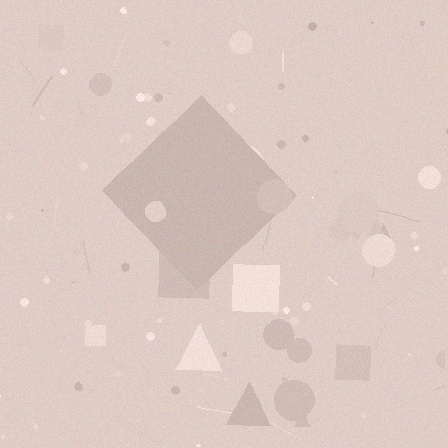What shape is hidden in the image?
A diamond is hidden in the image.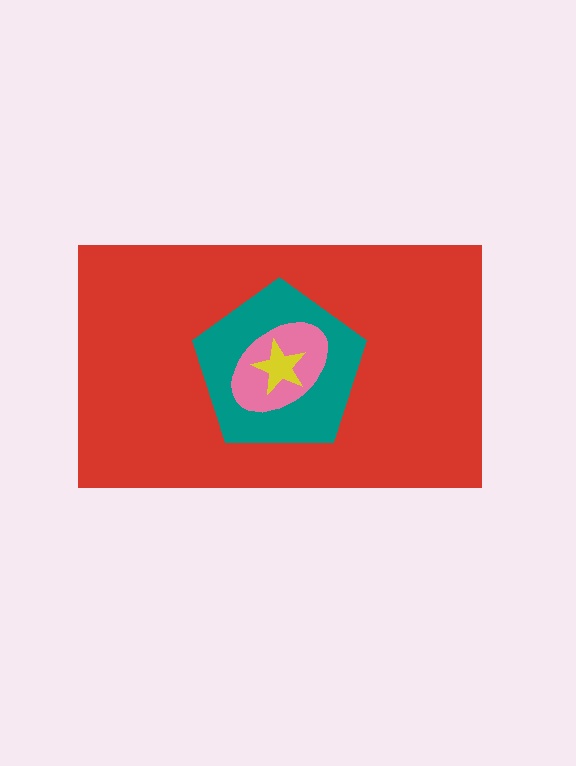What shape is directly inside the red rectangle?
The teal pentagon.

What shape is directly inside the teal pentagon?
The pink ellipse.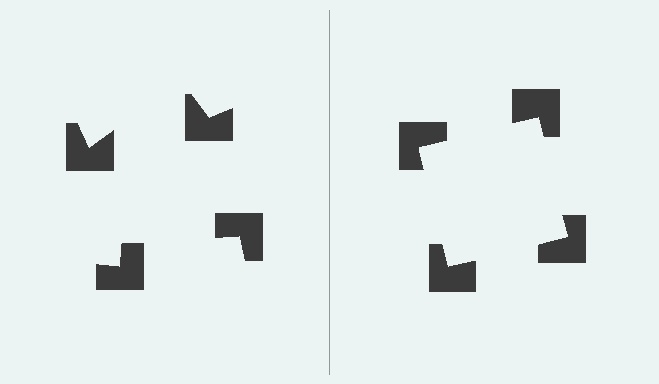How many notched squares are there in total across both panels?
8 — 4 on each side.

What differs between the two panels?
The notched squares are positioned identically on both sides; only the wedge orientations differ. On the right they align to a square; on the left they are misaligned.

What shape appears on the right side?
An illusory square.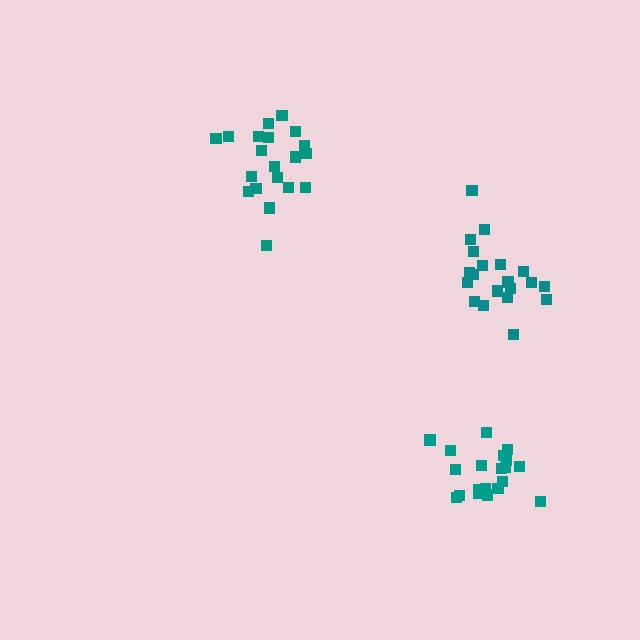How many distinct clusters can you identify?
There are 3 distinct clusters.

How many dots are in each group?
Group 1: 20 dots, Group 2: 20 dots, Group 3: 20 dots (60 total).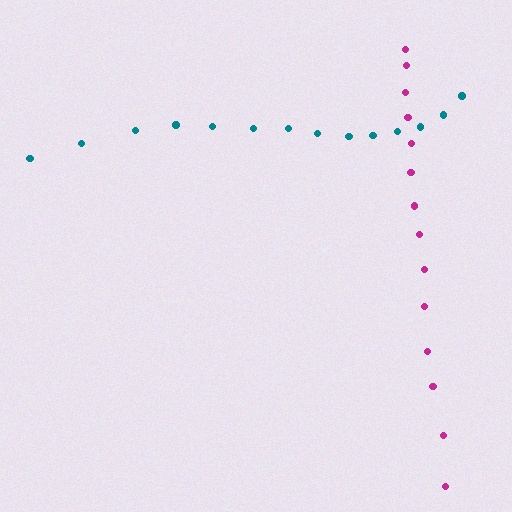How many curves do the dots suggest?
There are 2 distinct paths.